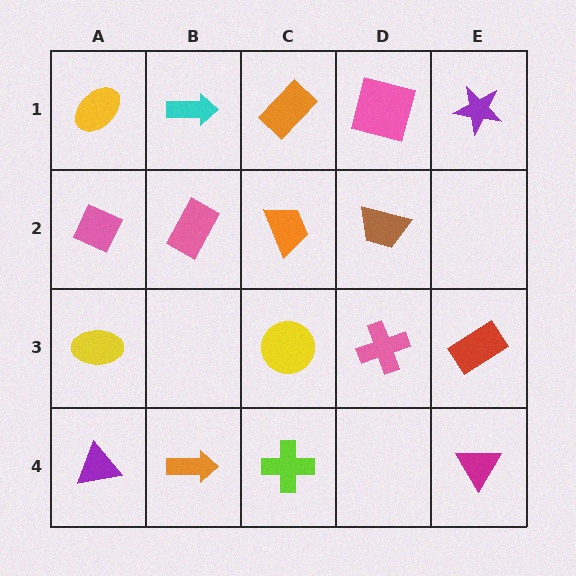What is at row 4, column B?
An orange arrow.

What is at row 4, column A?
A purple triangle.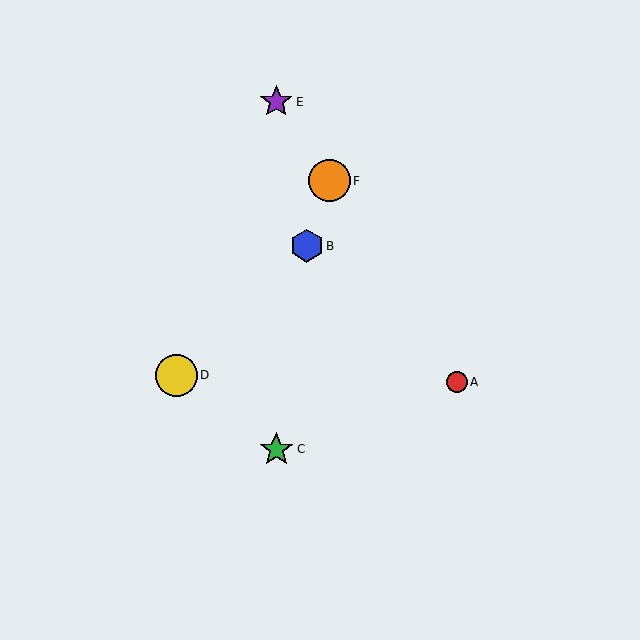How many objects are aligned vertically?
2 objects (C, E) are aligned vertically.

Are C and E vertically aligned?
Yes, both are at x≈276.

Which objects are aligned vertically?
Objects C, E are aligned vertically.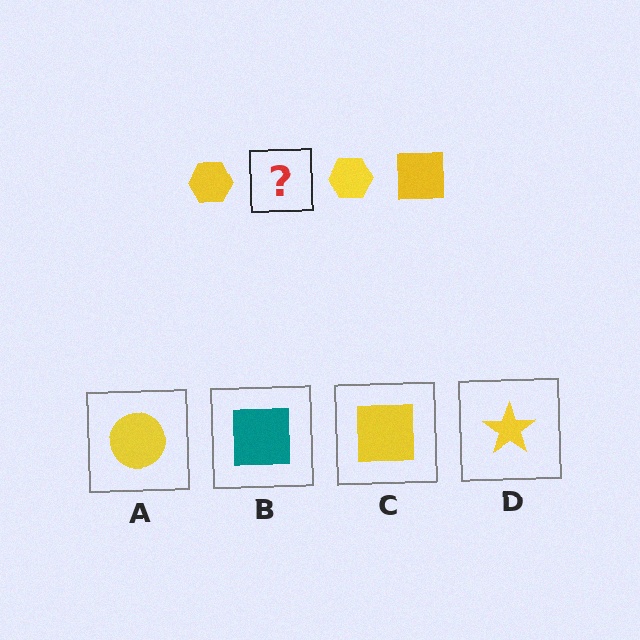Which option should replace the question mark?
Option C.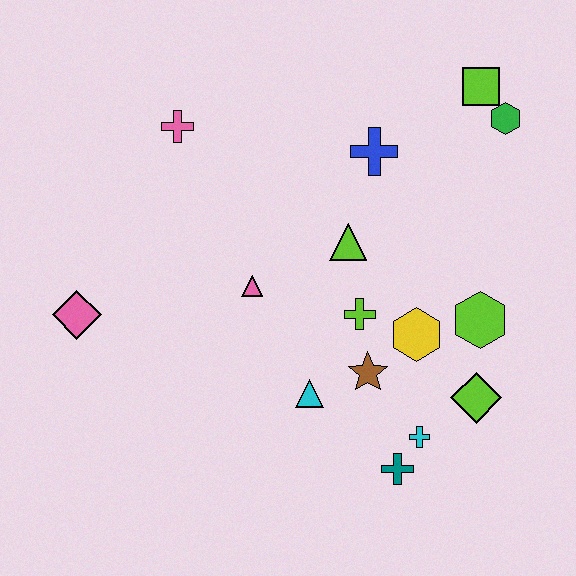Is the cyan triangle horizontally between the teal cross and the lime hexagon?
No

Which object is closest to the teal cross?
The cyan cross is closest to the teal cross.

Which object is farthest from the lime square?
The pink diamond is farthest from the lime square.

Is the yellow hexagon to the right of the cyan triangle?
Yes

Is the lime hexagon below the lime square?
Yes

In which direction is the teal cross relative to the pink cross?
The teal cross is below the pink cross.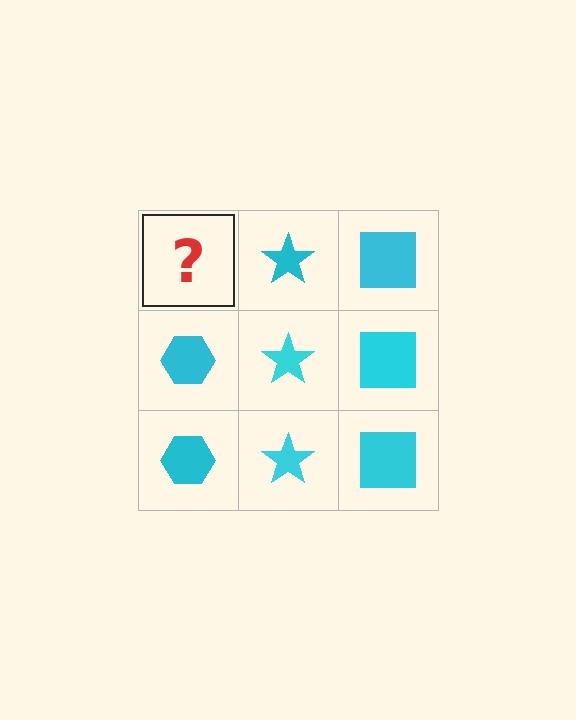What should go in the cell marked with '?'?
The missing cell should contain a cyan hexagon.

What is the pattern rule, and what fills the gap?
The rule is that each column has a consistent shape. The gap should be filled with a cyan hexagon.